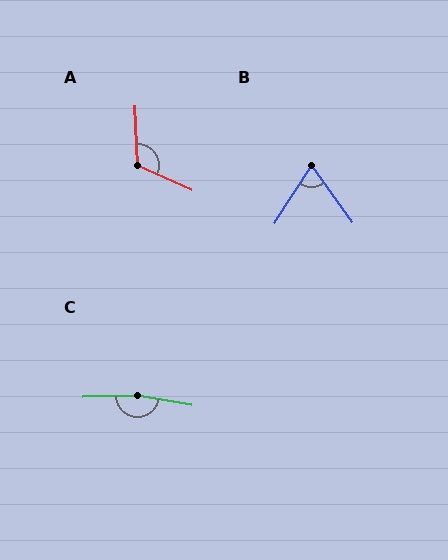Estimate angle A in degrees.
Approximately 117 degrees.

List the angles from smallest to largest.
B (69°), A (117°), C (169°).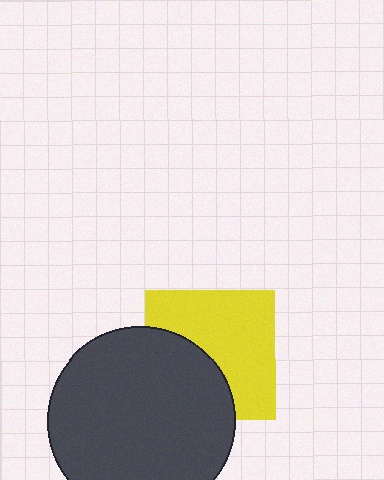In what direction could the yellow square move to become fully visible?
The yellow square could move toward the upper-right. That would shift it out from behind the dark gray circle entirely.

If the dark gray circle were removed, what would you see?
You would see the complete yellow square.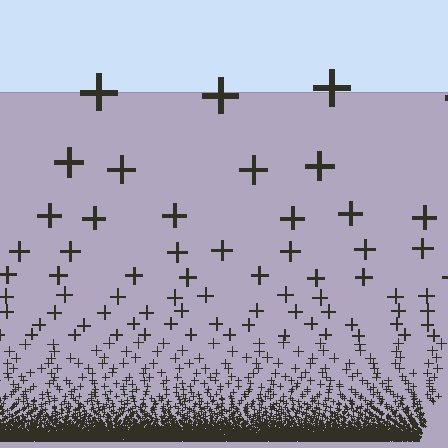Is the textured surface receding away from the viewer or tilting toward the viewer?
The surface appears to tilt toward the viewer. Texture elements get larger and sparser toward the top.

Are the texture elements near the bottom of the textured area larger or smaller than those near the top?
Smaller. The gradient is inverted — elements near the bottom are smaller and denser.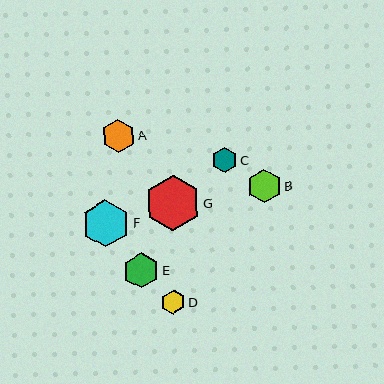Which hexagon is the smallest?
Hexagon D is the smallest with a size of approximately 24 pixels.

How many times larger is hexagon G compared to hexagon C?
Hexagon G is approximately 2.2 times the size of hexagon C.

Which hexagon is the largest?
Hexagon G is the largest with a size of approximately 56 pixels.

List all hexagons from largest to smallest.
From largest to smallest: G, F, E, B, A, C, D.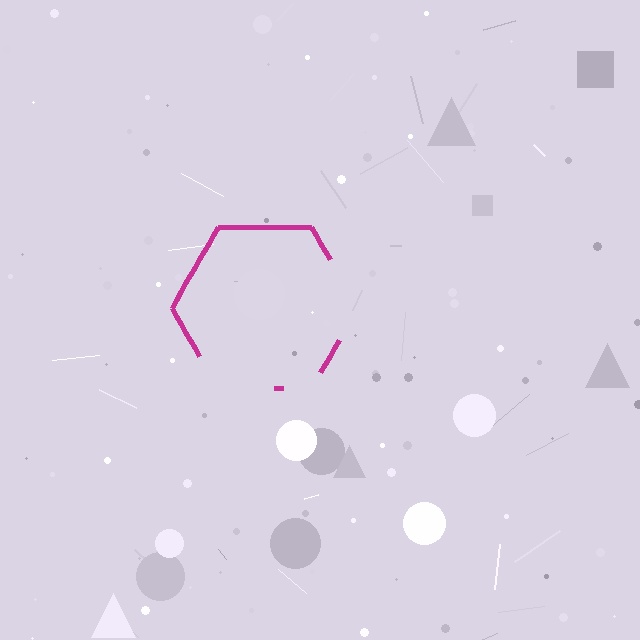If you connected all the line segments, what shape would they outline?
They would outline a hexagon.